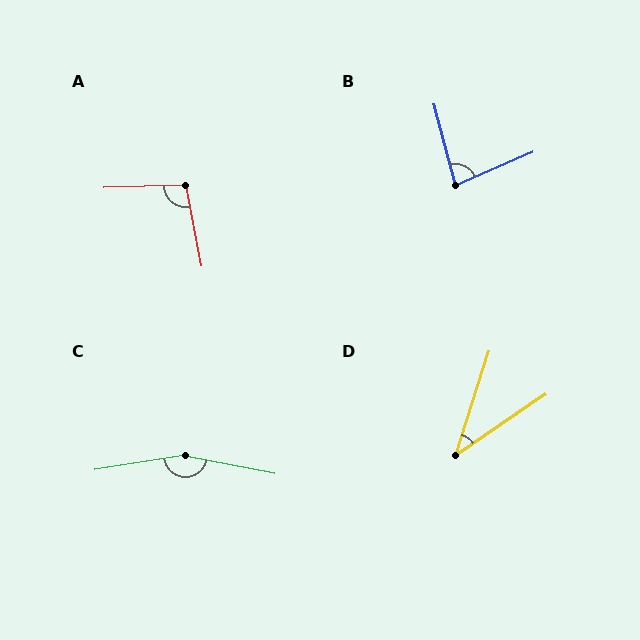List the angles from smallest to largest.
D (38°), B (81°), A (100°), C (160°).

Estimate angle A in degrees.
Approximately 100 degrees.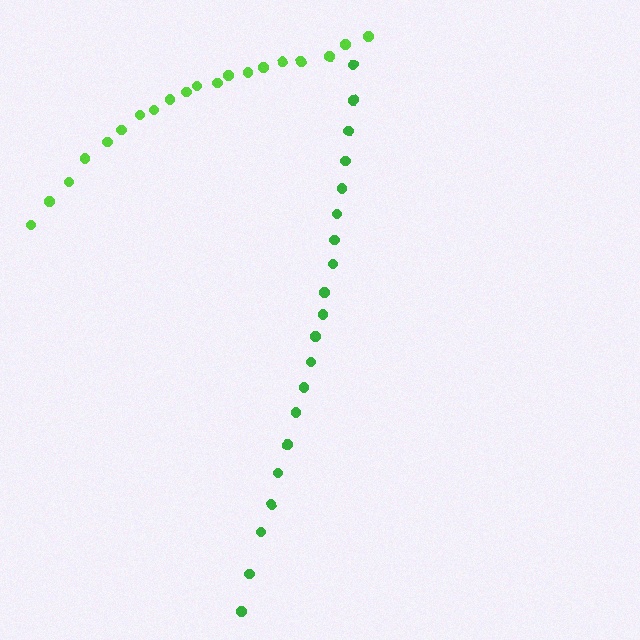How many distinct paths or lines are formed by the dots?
There are 2 distinct paths.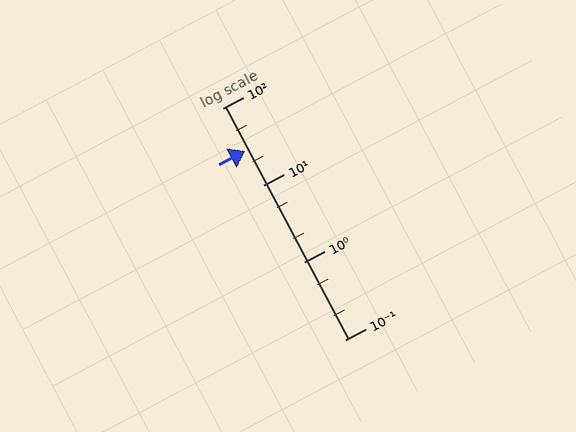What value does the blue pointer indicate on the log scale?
The pointer indicates approximately 28.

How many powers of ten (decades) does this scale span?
The scale spans 3 decades, from 0.1 to 100.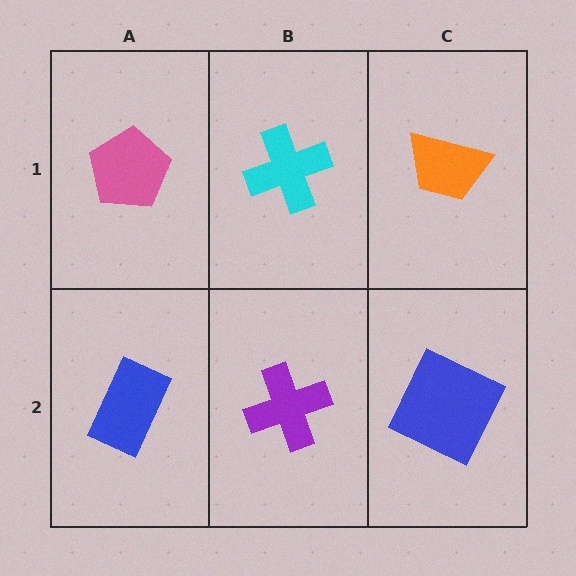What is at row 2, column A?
A blue rectangle.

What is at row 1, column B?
A cyan cross.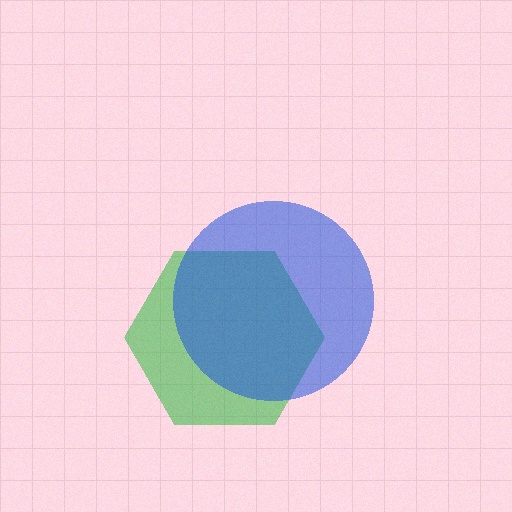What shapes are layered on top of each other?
The layered shapes are: a green hexagon, a blue circle.